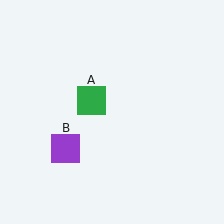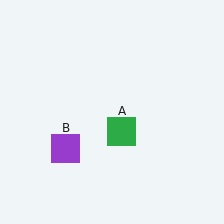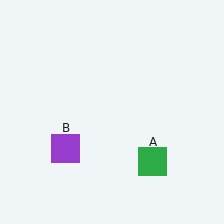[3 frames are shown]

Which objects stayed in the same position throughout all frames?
Purple square (object B) remained stationary.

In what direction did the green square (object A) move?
The green square (object A) moved down and to the right.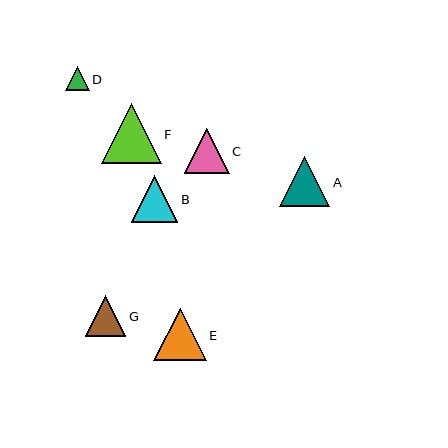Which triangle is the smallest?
Triangle D is the smallest with a size of approximately 24 pixels.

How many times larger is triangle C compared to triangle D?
Triangle C is approximately 1.8 times the size of triangle D.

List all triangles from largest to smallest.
From largest to smallest: F, E, A, B, C, G, D.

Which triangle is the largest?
Triangle F is the largest with a size of approximately 59 pixels.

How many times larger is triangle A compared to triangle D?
Triangle A is approximately 2.1 times the size of triangle D.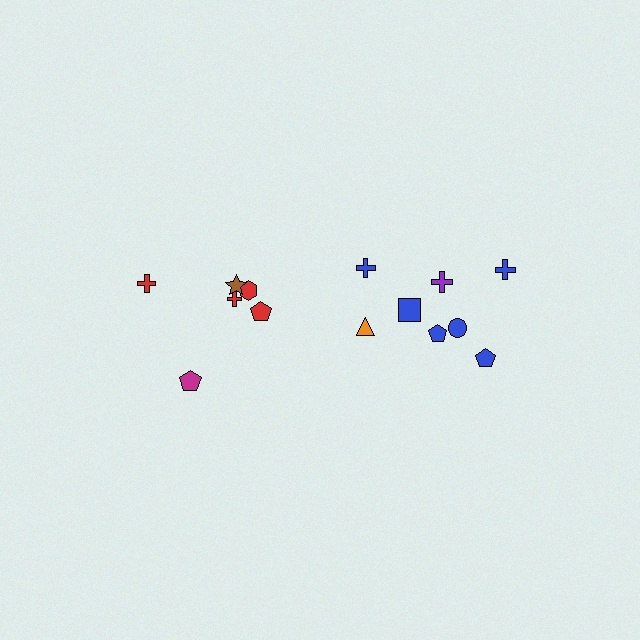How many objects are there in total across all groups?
There are 14 objects.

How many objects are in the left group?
There are 6 objects.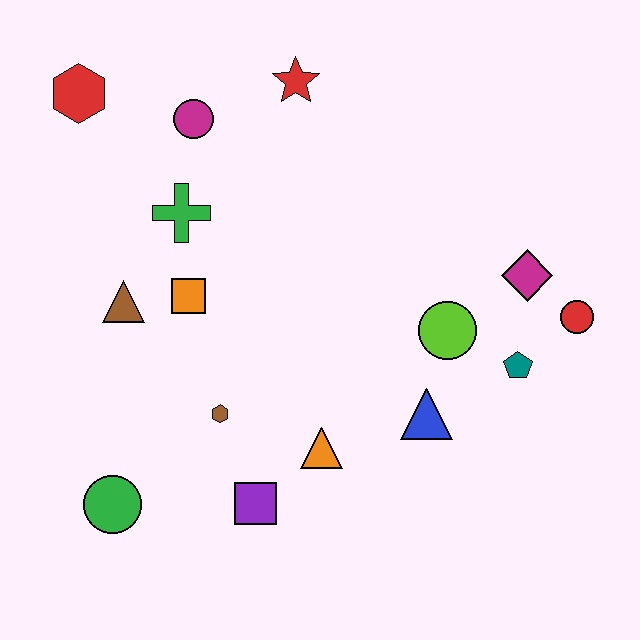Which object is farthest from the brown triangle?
The red circle is farthest from the brown triangle.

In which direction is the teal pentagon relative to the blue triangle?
The teal pentagon is to the right of the blue triangle.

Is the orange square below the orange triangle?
No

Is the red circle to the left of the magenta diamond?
No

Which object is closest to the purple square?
The orange triangle is closest to the purple square.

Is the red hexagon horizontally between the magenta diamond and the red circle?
No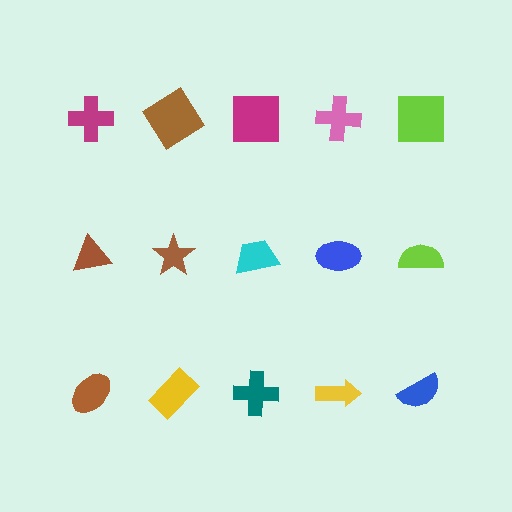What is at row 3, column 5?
A blue semicircle.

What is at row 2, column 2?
A brown star.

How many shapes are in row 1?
5 shapes.